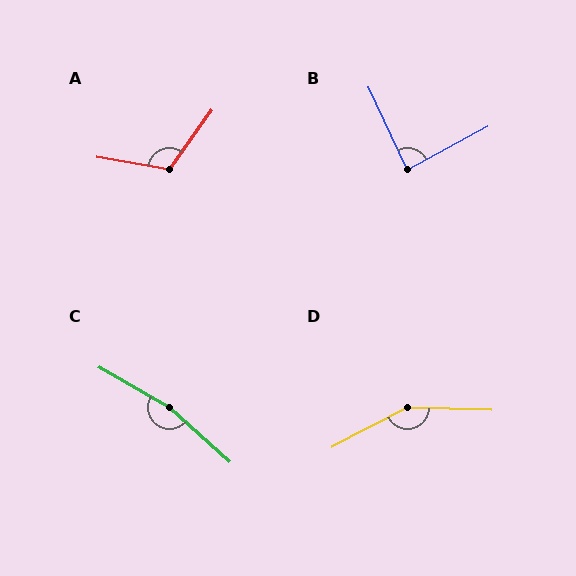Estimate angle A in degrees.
Approximately 116 degrees.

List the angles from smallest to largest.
B (87°), A (116°), D (151°), C (168°).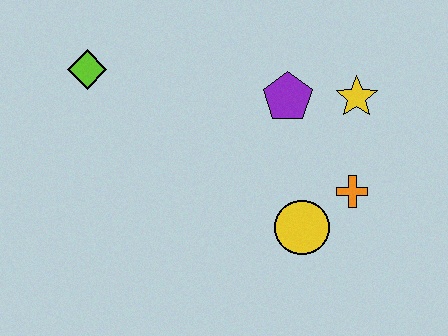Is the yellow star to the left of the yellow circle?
No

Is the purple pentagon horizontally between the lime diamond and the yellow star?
Yes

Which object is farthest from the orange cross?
The lime diamond is farthest from the orange cross.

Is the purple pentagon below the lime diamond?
Yes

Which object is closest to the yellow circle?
The orange cross is closest to the yellow circle.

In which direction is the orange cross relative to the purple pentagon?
The orange cross is below the purple pentagon.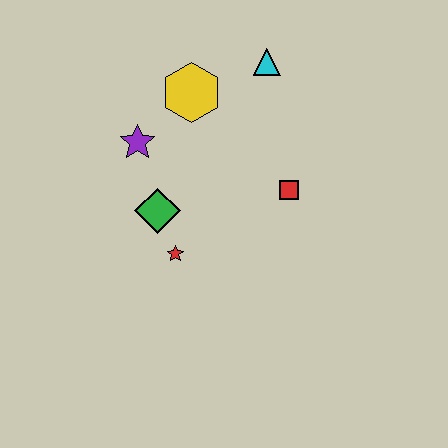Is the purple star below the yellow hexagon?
Yes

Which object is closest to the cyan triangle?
The yellow hexagon is closest to the cyan triangle.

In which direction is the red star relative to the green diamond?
The red star is below the green diamond.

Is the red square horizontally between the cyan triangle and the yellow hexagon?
No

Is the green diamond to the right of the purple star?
Yes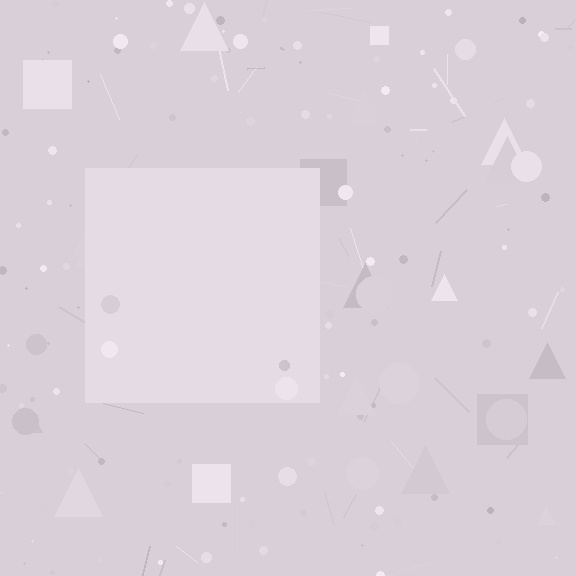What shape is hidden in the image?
A square is hidden in the image.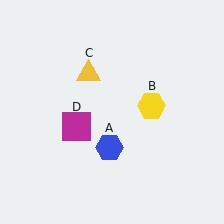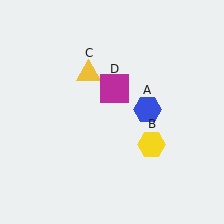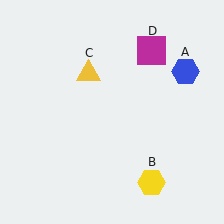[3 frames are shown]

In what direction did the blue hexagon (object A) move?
The blue hexagon (object A) moved up and to the right.